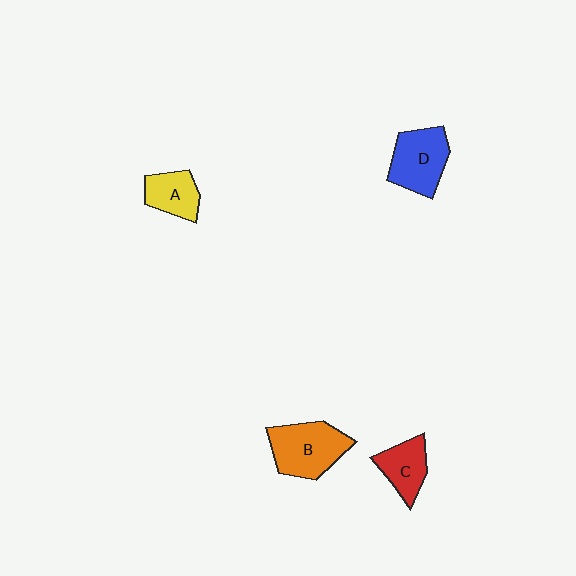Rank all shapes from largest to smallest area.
From largest to smallest: B (orange), D (blue), C (red), A (yellow).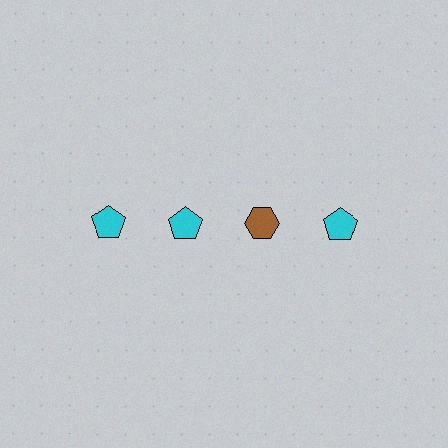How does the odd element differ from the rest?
It differs in both color (brown instead of cyan) and shape (hexagon instead of pentagon).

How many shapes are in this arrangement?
There are 4 shapes arranged in a grid pattern.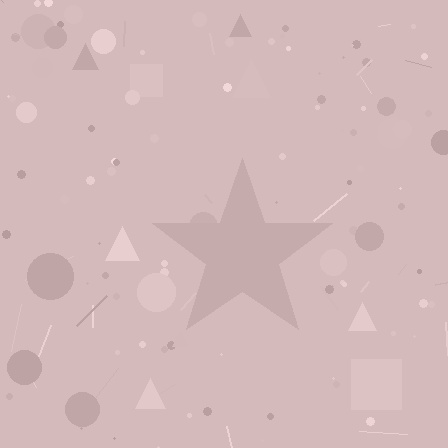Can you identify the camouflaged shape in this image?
The camouflaged shape is a star.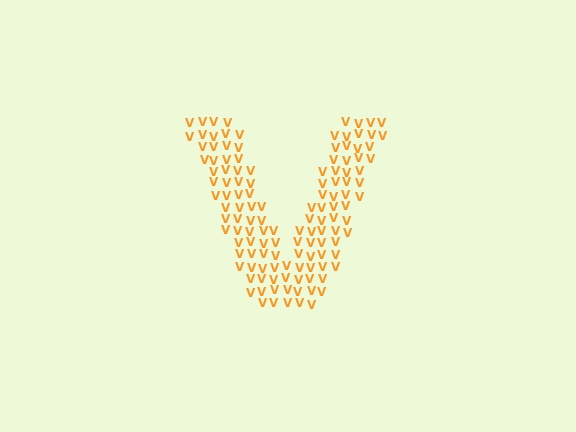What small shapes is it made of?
It is made of small letter V's.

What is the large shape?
The large shape is the letter V.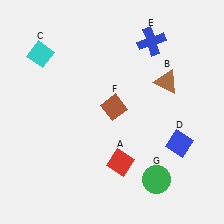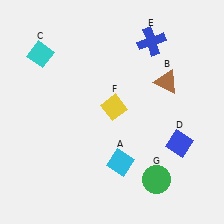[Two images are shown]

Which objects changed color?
A changed from red to cyan. F changed from brown to yellow.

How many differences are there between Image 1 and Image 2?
There are 2 differences between the two images.